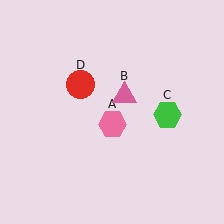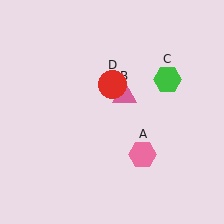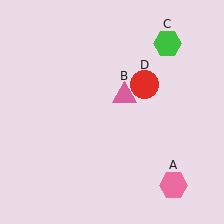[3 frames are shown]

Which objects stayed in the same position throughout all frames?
Pink triangle (object B) remained stationary.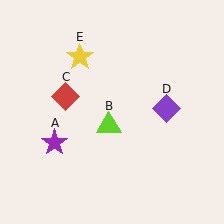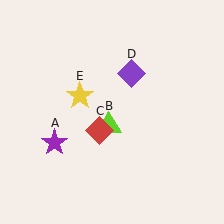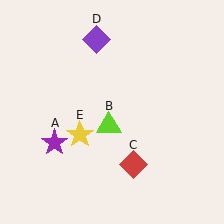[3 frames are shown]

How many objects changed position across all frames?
3 objects changed position: red diamond (object C), purple diamond (object D), yellow star (object E).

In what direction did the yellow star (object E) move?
The yellow star (object E) moved down.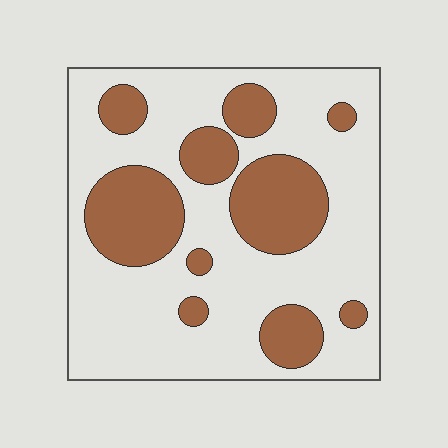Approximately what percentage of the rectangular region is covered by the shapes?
Approximately 30%.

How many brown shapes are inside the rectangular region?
10.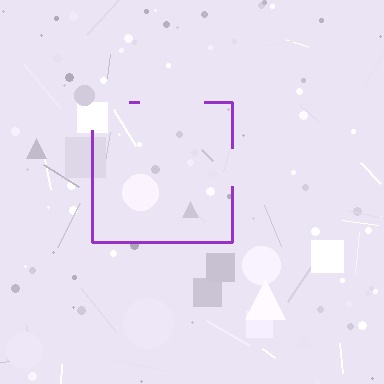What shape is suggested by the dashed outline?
The dashed outline suggests a square.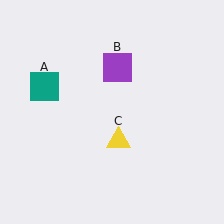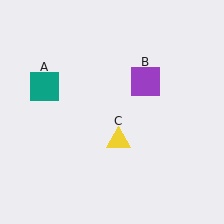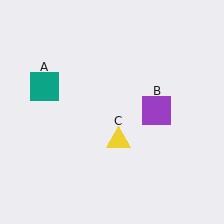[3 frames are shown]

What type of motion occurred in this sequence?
The purple square (object B) rotated clockwise around the center of the scene.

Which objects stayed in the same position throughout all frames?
Teal square (object A) and yellow triangle (object C) remained stationary.